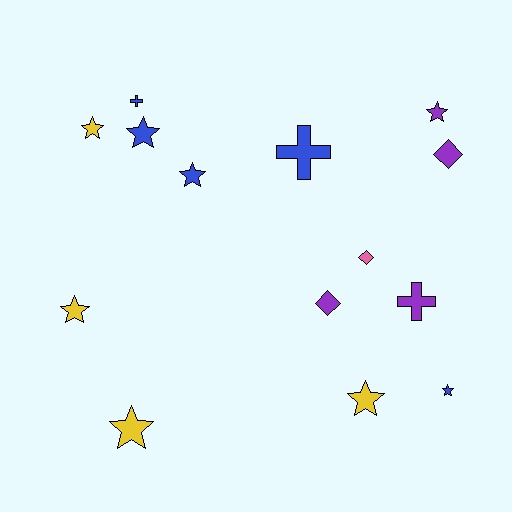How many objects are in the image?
There are 14 objects.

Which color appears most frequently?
Blue, with 5 objects.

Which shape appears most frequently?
Star, with 8 objects.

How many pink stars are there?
There are no pink stars.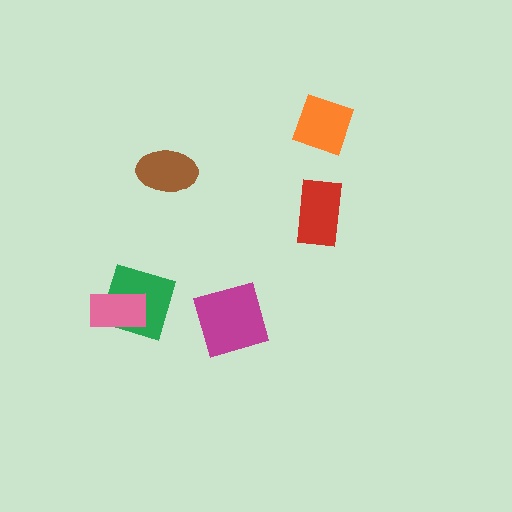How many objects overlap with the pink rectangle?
1 object overlaps with the pink rectangle.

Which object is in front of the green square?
The pink rectangle is in front of the green square.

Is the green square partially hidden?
Yes, it is partially covered by another shape.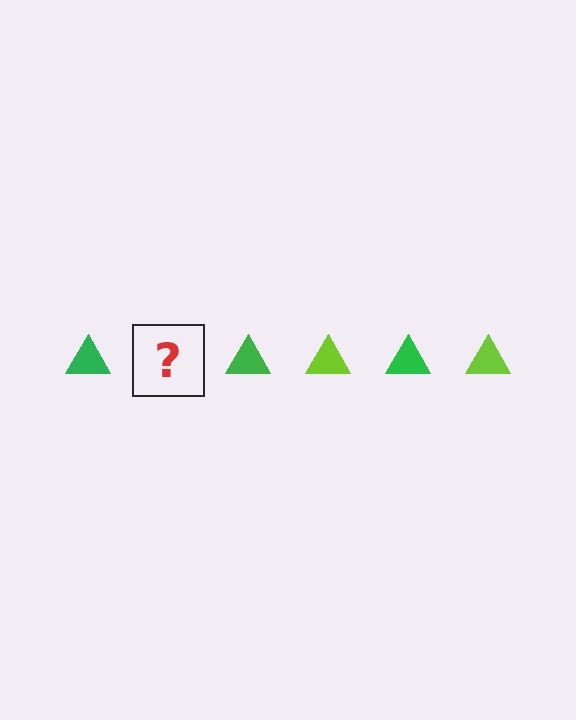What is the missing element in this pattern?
The missing element is a lime triangle.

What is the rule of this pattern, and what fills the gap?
The rule is that the pattern cycles through green, lime triangles. The gap should be filled with a lime triangle.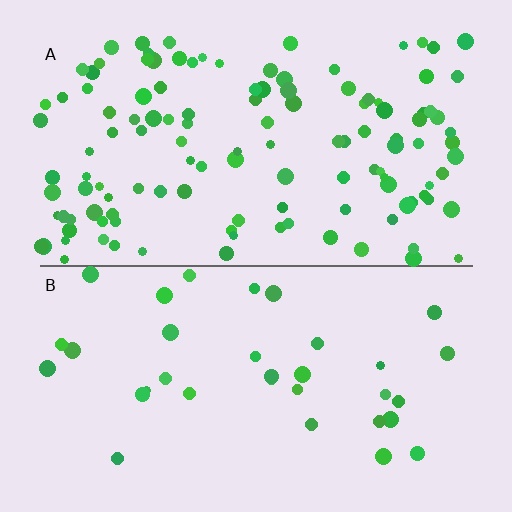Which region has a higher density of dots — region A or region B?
A (the top).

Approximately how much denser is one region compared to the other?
Approximately 3.5× — region A over region B.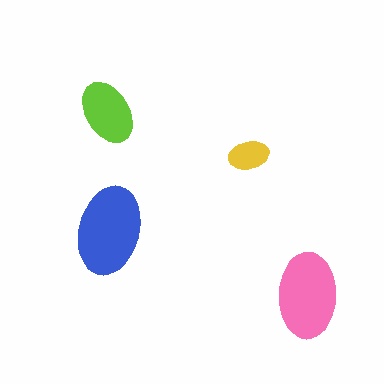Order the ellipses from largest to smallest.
the blue one, the pink one, the lime one, the yellow one.